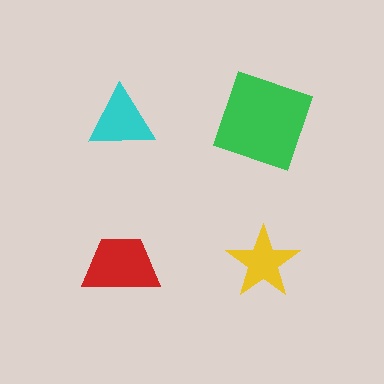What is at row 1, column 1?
A cyan triangle.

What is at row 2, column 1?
A red trapezoid.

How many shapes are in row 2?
2 shapes.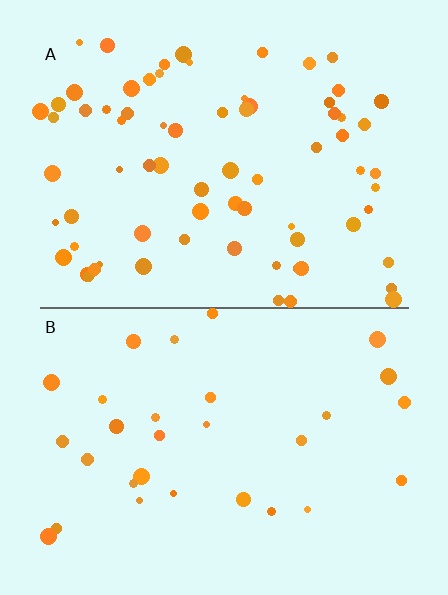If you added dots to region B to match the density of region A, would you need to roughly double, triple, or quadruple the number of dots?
Approximately double.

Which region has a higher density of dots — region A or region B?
A (the top).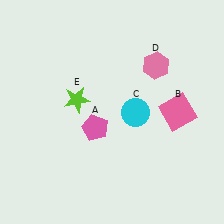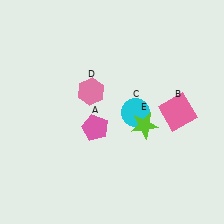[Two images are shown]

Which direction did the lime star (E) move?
The lime star (E) moved right.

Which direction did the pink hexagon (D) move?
The pink hexagon (D) moved left.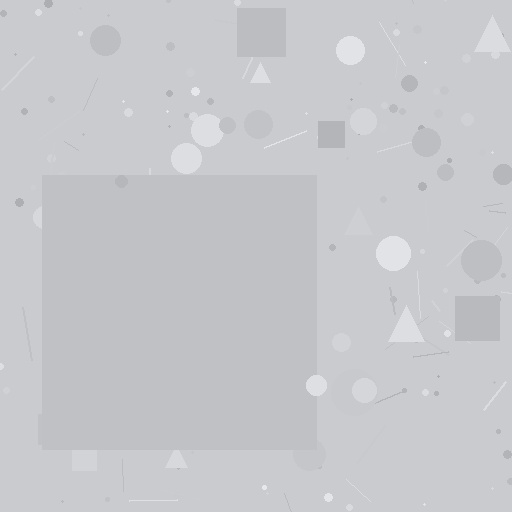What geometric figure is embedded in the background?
A square is embedded in the background.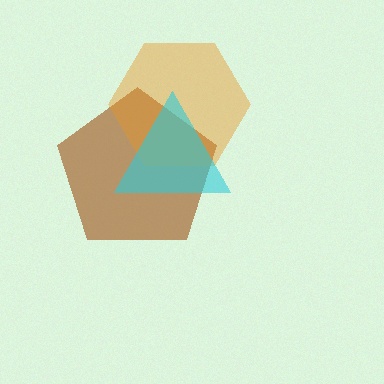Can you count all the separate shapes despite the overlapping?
Yes, there are 3 separate shapes.